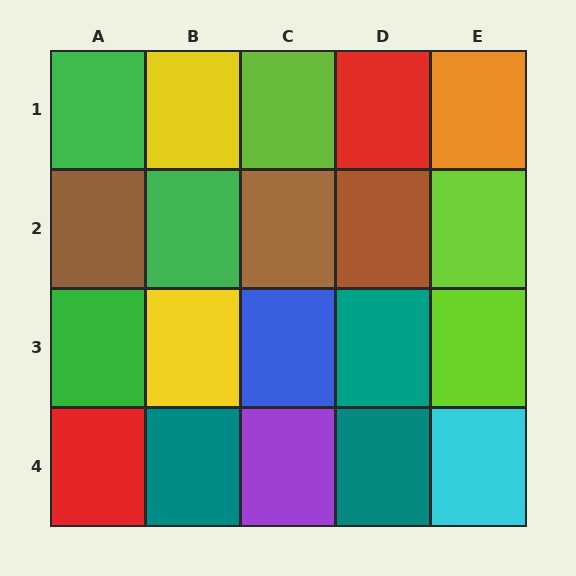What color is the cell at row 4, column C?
Purple.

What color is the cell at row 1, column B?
Yellow.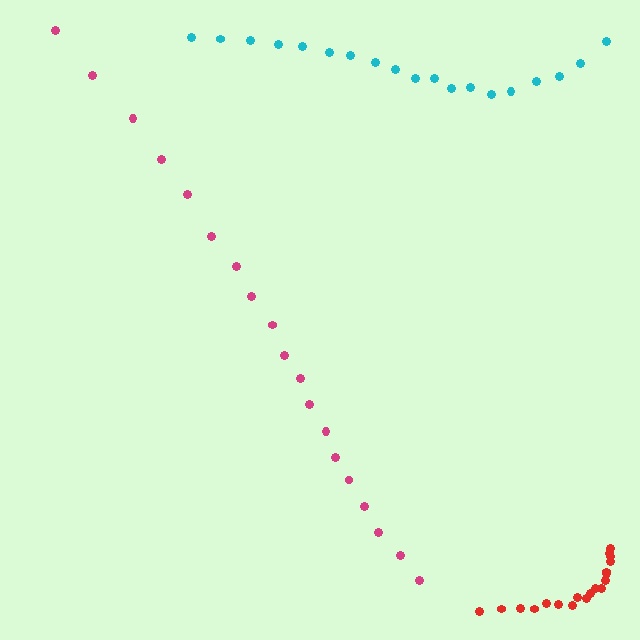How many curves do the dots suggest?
There are 3 distinct paths.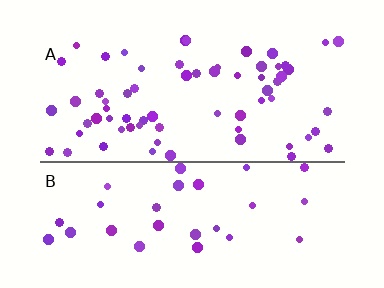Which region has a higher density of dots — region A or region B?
A (the top).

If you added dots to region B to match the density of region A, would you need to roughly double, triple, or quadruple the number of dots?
Approximately double.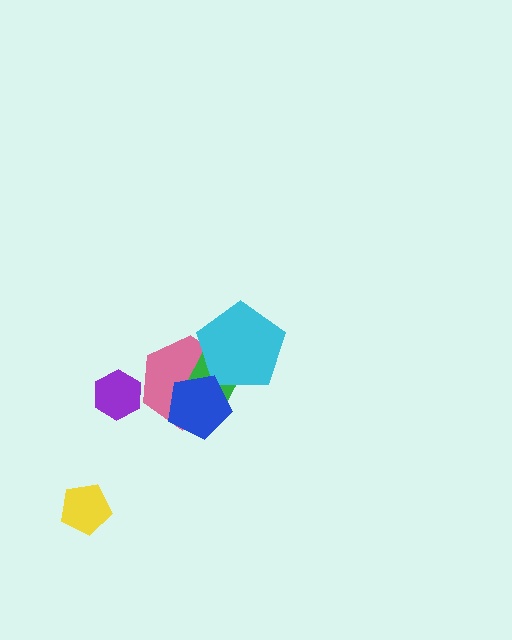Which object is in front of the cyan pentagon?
The blue pentagon is in front of the cyan pentagon.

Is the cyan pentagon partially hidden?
Yes, it is partially covered by another shape.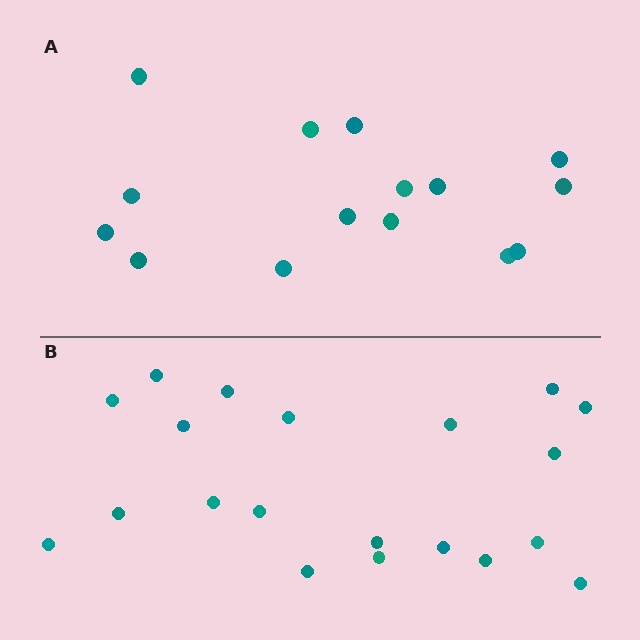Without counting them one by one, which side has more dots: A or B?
Region B (the bottom region) has more dots.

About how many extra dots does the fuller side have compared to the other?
Region B has about 5 more dots than region A.